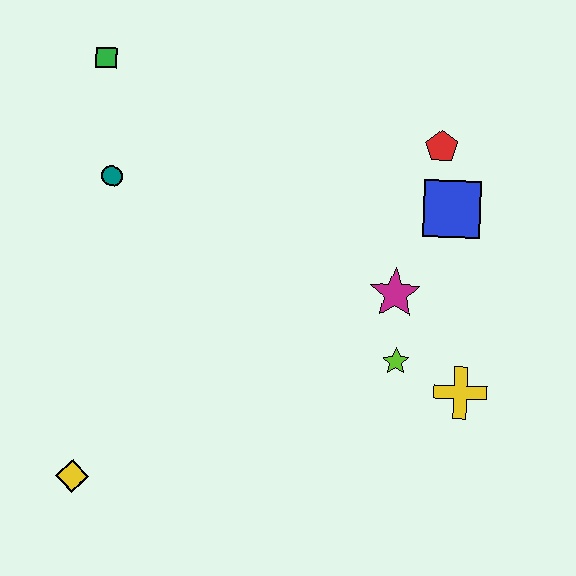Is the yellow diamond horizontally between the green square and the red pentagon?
No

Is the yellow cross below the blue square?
Yes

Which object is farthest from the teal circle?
The yellow cross is farthest from the teal circle.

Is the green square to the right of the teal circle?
No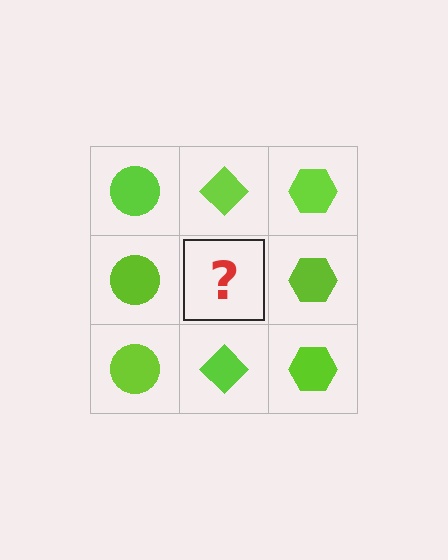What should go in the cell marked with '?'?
The missing cell should contain a lime diamond.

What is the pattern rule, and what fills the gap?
The rule is that each column has a consistent shape. The gap should be filled with a lime diamond.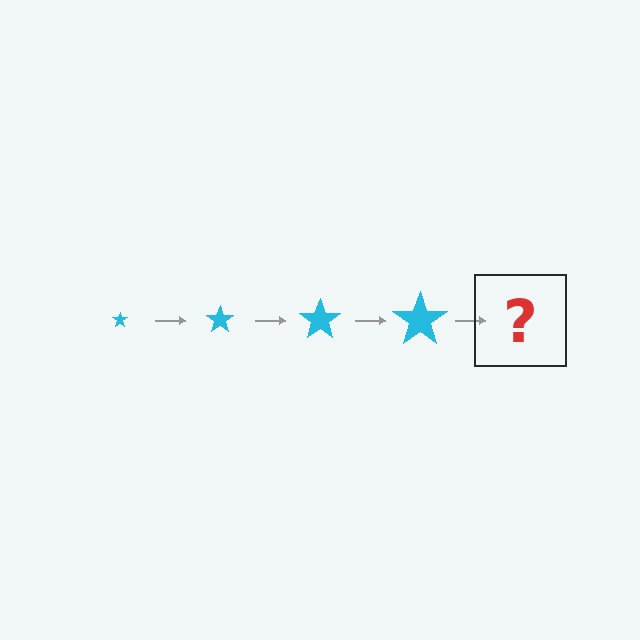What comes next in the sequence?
The next element should be a cyan star, larger than the previous one.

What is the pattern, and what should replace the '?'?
The pattern is that the star gets progressively larger each step. The '?' should be a cyan star, larger than the previous one.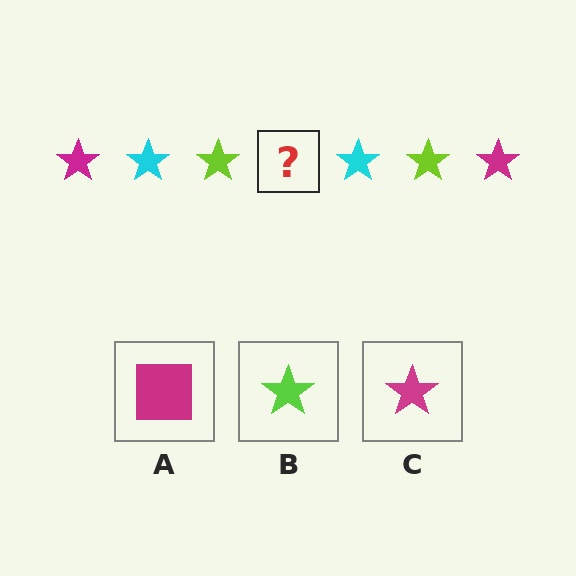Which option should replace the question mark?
Option C.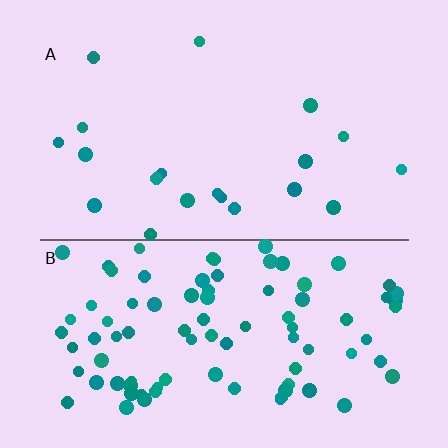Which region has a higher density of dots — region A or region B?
B (the bottom).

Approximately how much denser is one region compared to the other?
Approximately 4.6× — region B over region A.